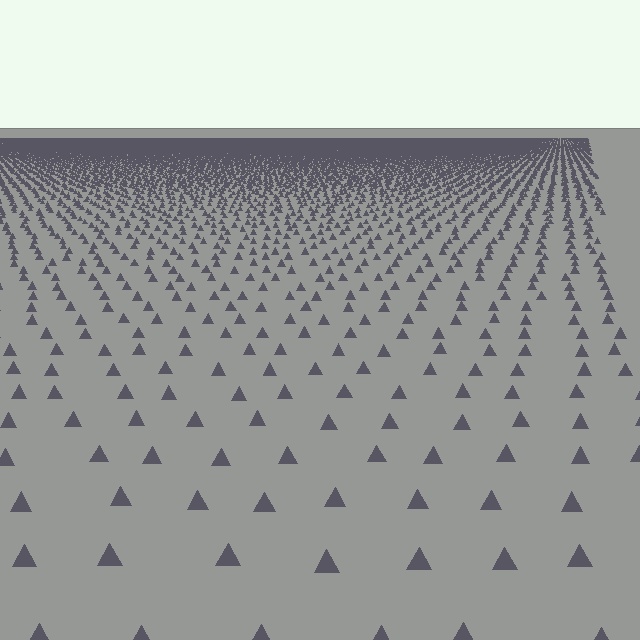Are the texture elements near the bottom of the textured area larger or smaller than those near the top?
Larger. Near the bottom, elements are closer to the viewer and appear at a bigger on-screen size.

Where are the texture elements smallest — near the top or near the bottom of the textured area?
Near the top.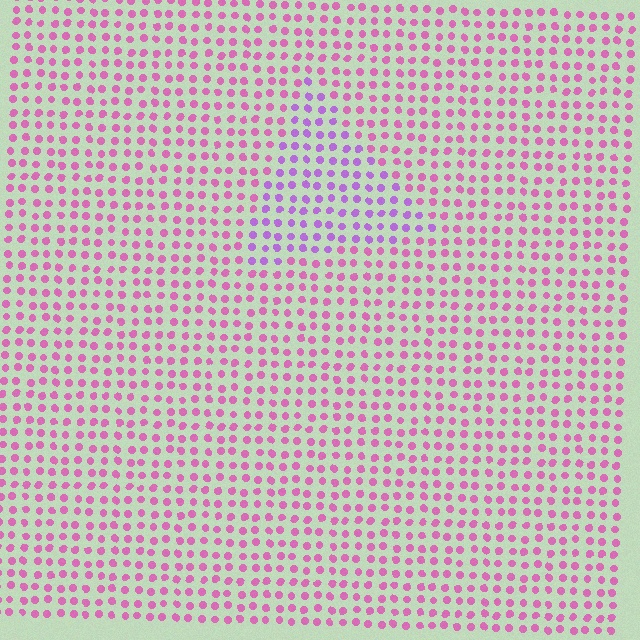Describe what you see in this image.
The image is filled with small pink elements in a uniform arrangement. A triangle-shaped region is visible where the elements are tinted to a slightly different hue, forming a subtle color boundary.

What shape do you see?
I see a triangle.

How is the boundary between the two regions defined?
The boundary is defined purely by a slight shift in hue (about 38 degrees). Spacing, size, and orientation are identical on both sides.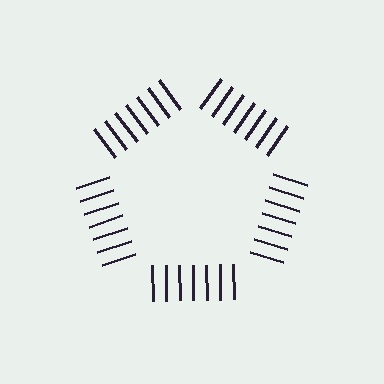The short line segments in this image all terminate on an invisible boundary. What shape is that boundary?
An illusory pentagon — the line segments terminate on its edges but no continuous stroke is drawn.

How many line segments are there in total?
35 — 7 along each of the 5 edges.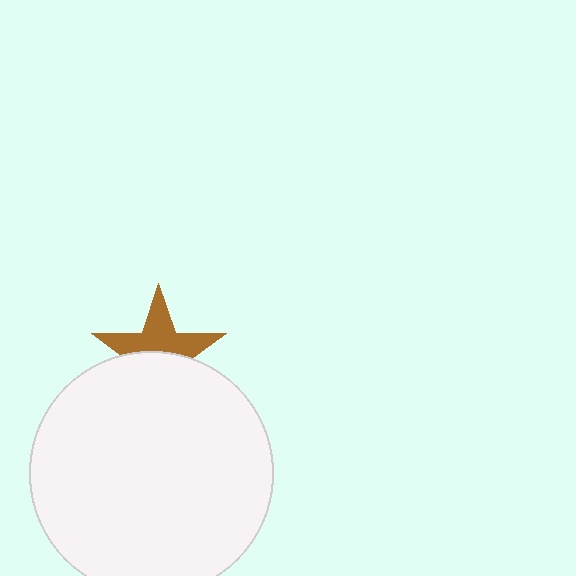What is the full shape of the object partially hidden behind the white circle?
The partially hidden object is a brown star.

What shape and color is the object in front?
The object in front is a white circle.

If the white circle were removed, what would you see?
You would see the complete brown star.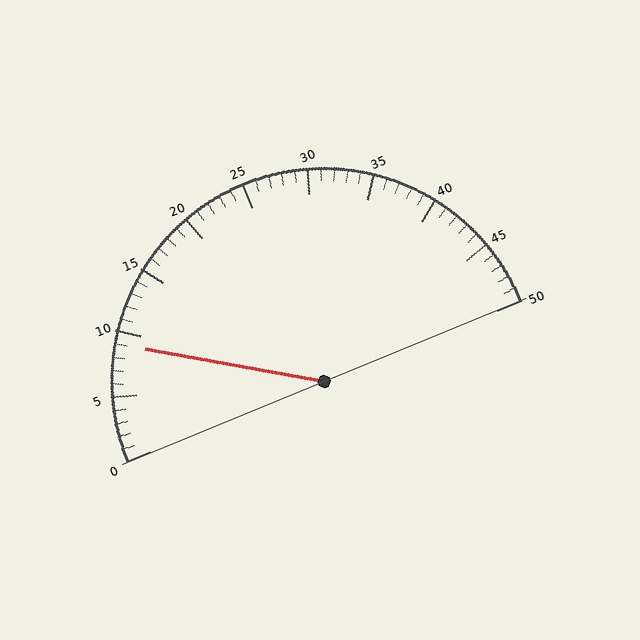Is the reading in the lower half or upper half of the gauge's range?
The reading is in the lower half of the range (0 to 50).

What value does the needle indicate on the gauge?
The needle indicates approximately 9.